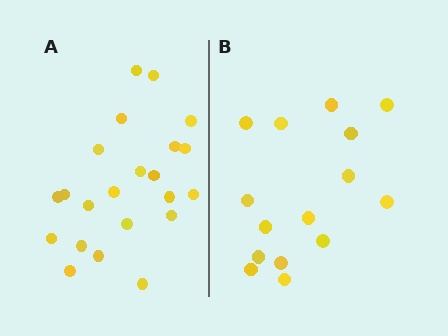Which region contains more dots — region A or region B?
Region A (the left region) has more dots.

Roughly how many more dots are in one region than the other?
Region A has roughly 8 or so more dots than region B.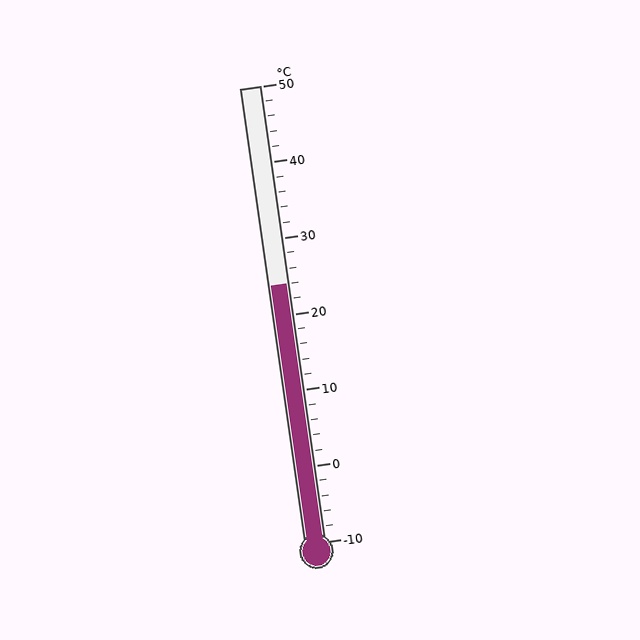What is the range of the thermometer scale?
The thermometer scale ranges from -10°C to 50°C.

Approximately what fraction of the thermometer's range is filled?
The thermometer is filled to approximately 55% of its range.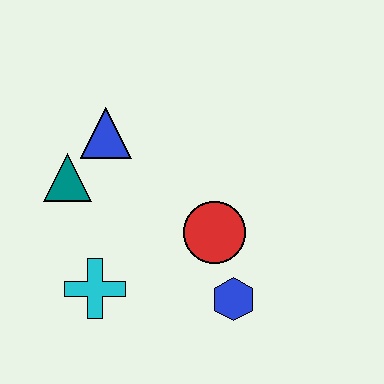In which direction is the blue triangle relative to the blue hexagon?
The blue triangle is above the blue hexagon.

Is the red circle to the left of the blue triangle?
No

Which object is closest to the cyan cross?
The teal triangle is closest to the cyan cross.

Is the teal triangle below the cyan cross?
No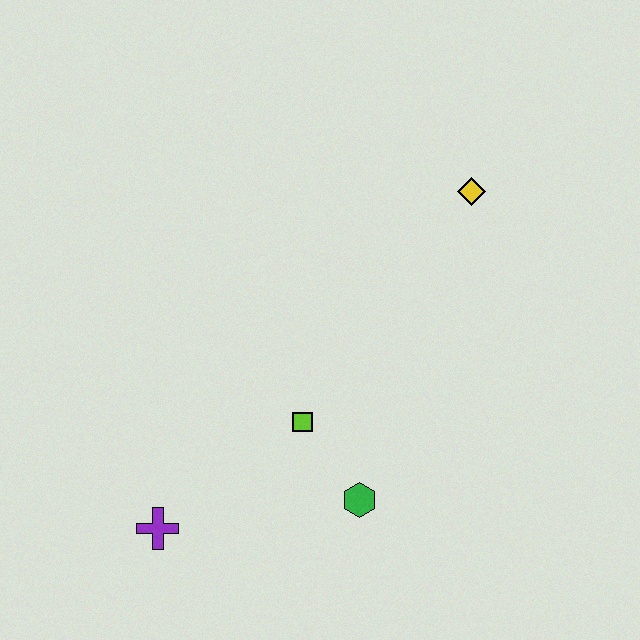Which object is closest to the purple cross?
The lime square is closest to the purple cross.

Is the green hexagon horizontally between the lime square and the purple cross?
No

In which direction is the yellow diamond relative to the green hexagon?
The yellow diamond is above the green hexagon.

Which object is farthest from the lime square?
The yellow diamond is farthest from the lime square.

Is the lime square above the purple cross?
Yes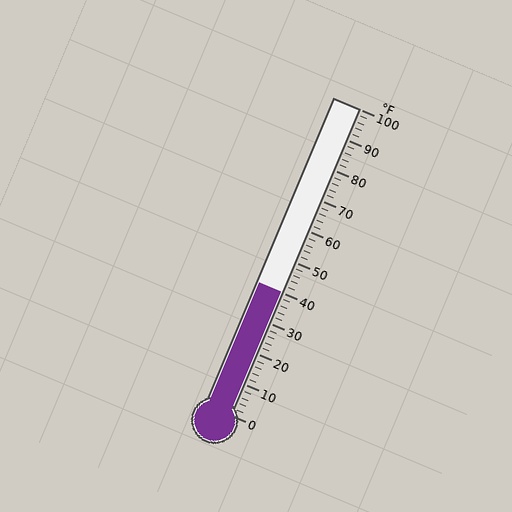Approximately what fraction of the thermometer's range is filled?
The thermometer is filled to approximately 40% of its range.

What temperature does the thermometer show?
The thermometer shows approximately 40°F.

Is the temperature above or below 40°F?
The temperature is at 40°F.